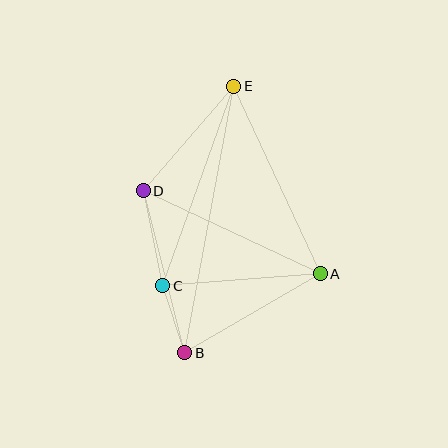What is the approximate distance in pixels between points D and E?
The distance between D and E is approximately 138 pixels.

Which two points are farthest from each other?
Points B and E are farthest from each other.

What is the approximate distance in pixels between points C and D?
The distance between C and D is approximately 97 pixels.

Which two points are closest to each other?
Points B and C are closest to each other.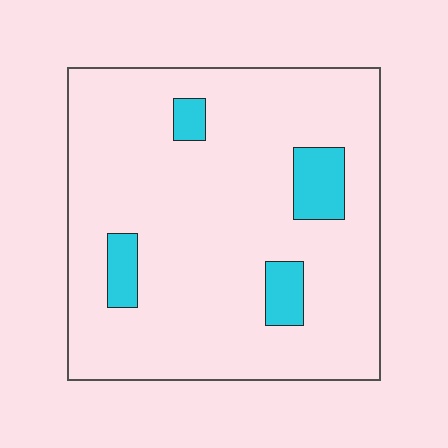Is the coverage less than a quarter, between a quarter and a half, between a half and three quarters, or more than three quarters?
Less than a quarter.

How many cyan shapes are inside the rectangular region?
4.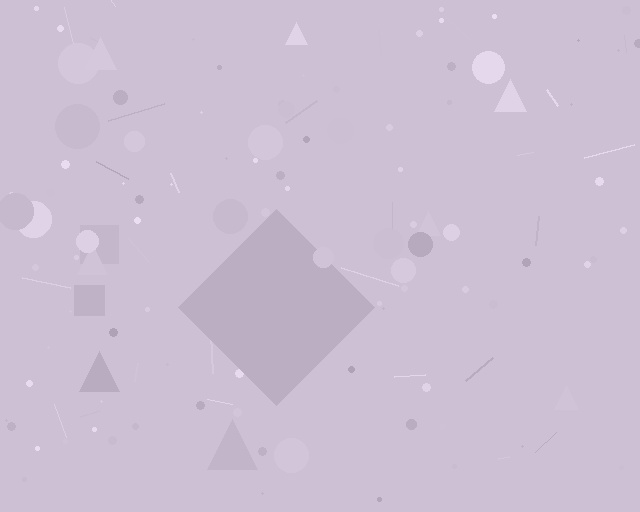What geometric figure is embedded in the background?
A diamond is embedded in the background.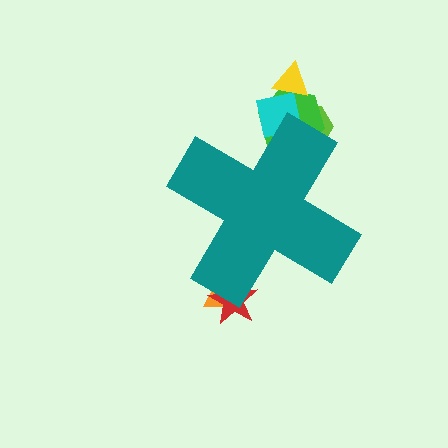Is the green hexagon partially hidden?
Yes, the green hexagon is partially hidden behind the teal cross.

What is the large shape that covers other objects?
A teal cross.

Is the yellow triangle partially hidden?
No, the yellow triangle is fully visible.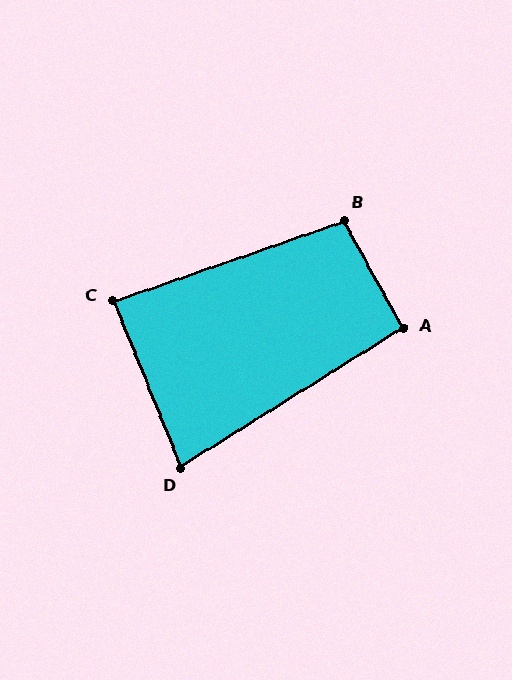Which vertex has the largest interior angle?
B, at approximately 100 degrees.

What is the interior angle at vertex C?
Approximately 87 degrees (approximately right).